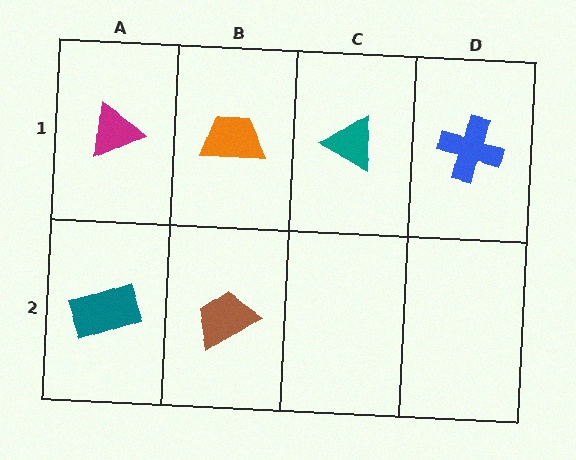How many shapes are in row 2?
2 shapes.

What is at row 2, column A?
A teal rectangle.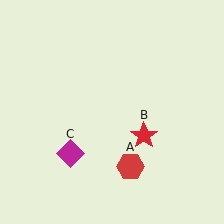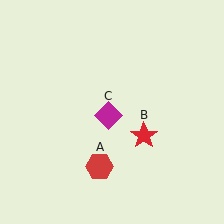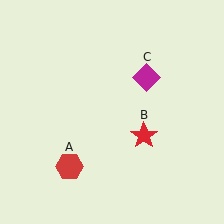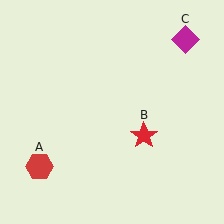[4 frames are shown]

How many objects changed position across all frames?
2 objects changed position: red hexagon (object A), magenta diamond (object C).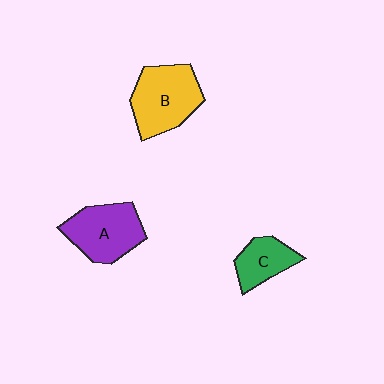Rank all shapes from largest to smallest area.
From largest to smallest: B (yellow), A (purple), C (green).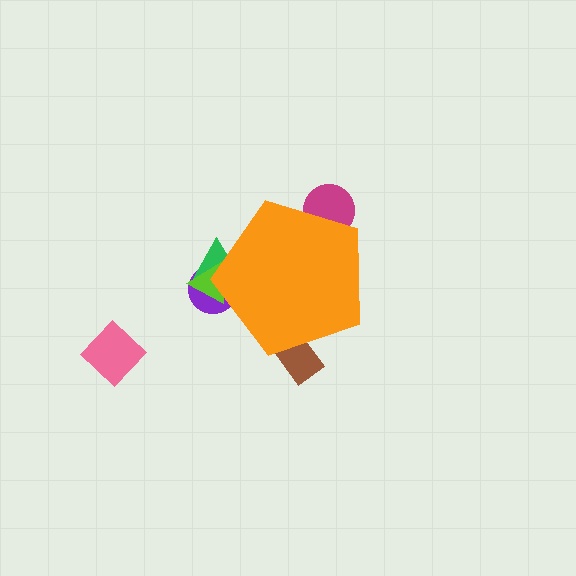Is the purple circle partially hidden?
Yes, the purple circle is partially hidden behind the orange pentagon.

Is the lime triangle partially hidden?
Yes, the lime triangle is partially hidden behind the orange pentagon.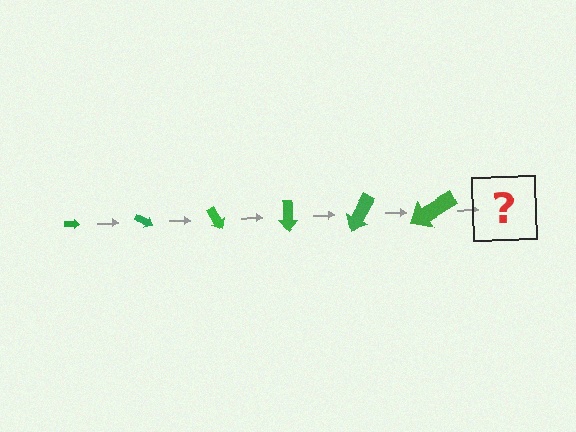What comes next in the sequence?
The next element should be an arrow, larger than the previous one and rotated 180 degrees from the start.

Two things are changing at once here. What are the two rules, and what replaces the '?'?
The two rules are that the arrow grows larger each step and it rotates 30 degrees each step. The '?' should be an arrow, larger than the previous one and rotated 180 degrees from the start.